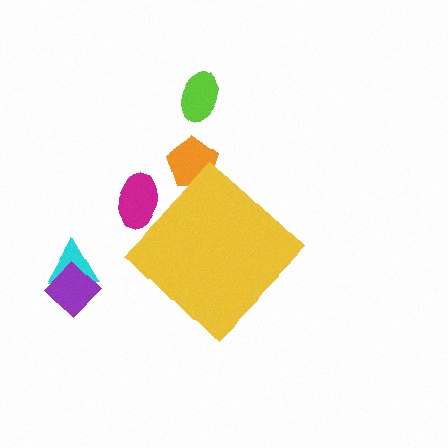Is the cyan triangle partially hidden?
No, the cyan triangle is fully visible.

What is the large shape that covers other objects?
A yellow diamond.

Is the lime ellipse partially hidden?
No, the lime ellipse is fully visible.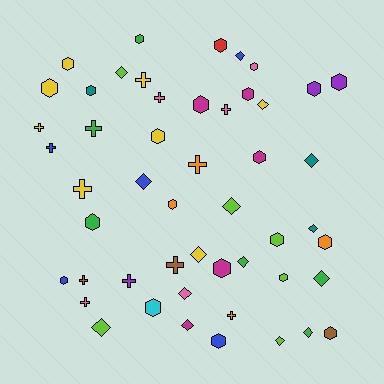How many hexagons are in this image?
There are 22 hexagons.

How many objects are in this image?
There are 50 objects.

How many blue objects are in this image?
There are 5 blue objects.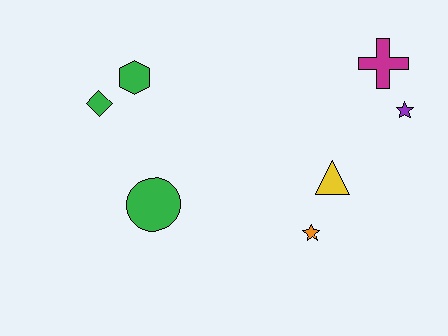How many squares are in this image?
There are no squares.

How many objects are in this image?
There are 7 objects.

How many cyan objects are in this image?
There are no cyan objects.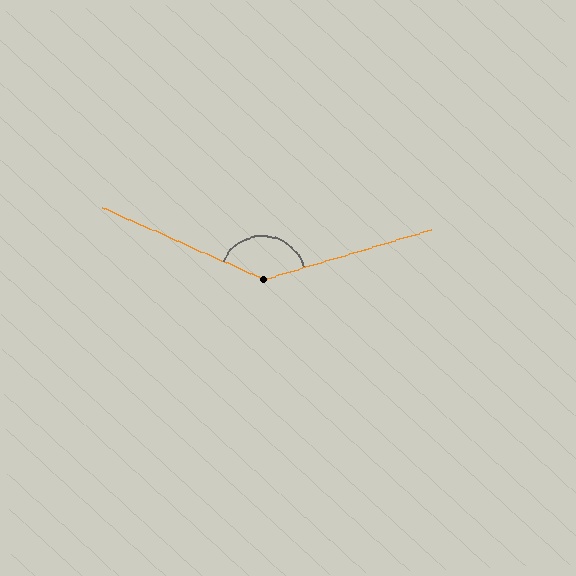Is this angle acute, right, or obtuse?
It is obtuse.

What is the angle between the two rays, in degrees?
Approximately 140 degrees.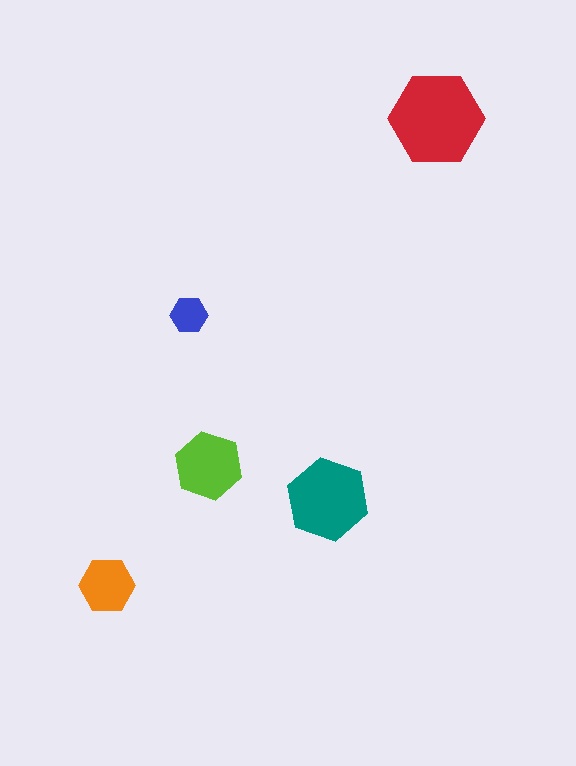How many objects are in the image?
There are 5 objects in the image.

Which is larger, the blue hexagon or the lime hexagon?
The lime one.